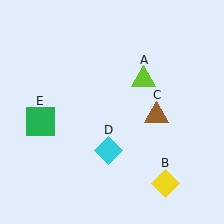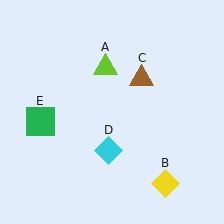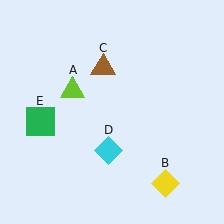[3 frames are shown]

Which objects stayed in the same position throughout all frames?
Yellow diamond (object B) and cyan diamond (object D) and green square (object E) remained stationary.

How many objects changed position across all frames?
2 objects changed position: lime triangle (object A), brown triangle (object C).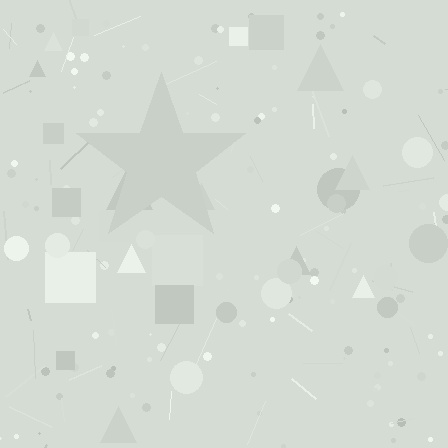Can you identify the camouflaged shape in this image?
The camouflaged shape is a star.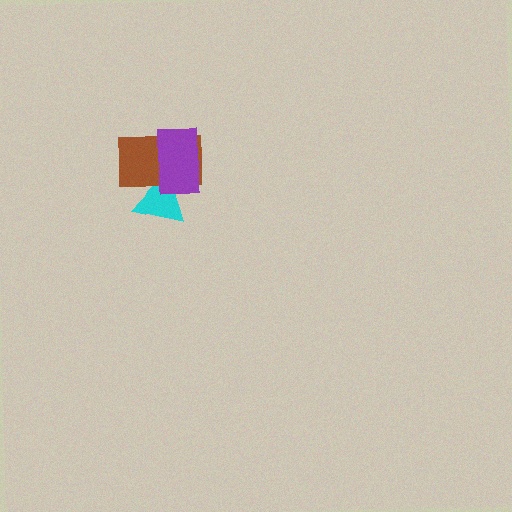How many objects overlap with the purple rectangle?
2 objects overlap with the purple rectangle.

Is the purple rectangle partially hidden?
No, no other shape covers it.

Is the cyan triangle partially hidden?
Yes, it is partially covered by another shape.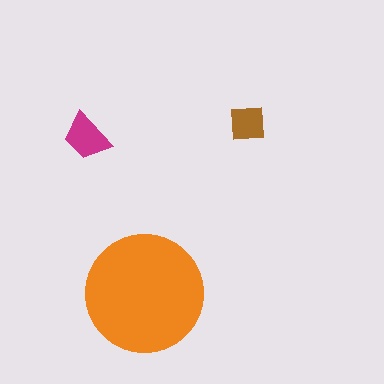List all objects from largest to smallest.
The orange circle, the magenta trapezoid, the brown square.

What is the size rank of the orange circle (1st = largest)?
1st.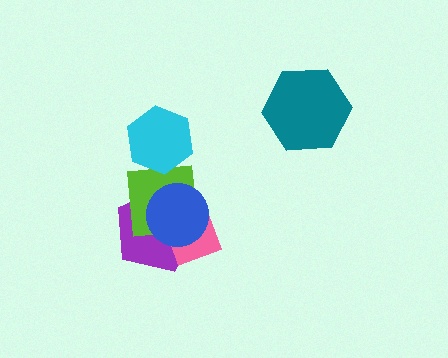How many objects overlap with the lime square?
4 objects overlap with the lime square.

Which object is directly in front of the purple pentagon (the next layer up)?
The pink diamond is directly in front of the purple pentagon.